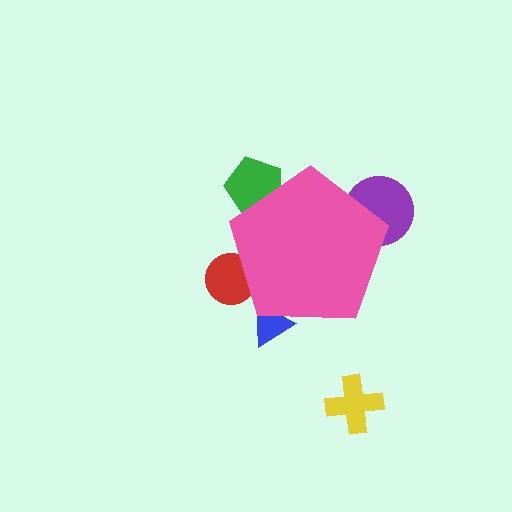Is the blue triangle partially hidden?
Yes, the blue triangle is partially hidden behind the pink pentagon.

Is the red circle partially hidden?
Yes, the red circle is partially hidden behind the pink pentagon.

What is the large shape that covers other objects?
A pink pentagon.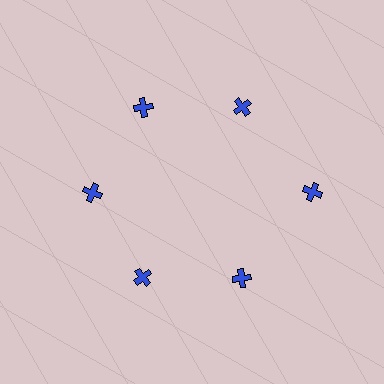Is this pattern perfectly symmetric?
No. The 6 blue crosses are arranged in a ring, but one element near the 3 o'clock position is pushed outward from the center, breaking the 6-fold rotational symmetry.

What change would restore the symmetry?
The symmetry would be restored by moving it inward, back onto the ring so that all 6 crosses sit at equal angles and equal distance from the center.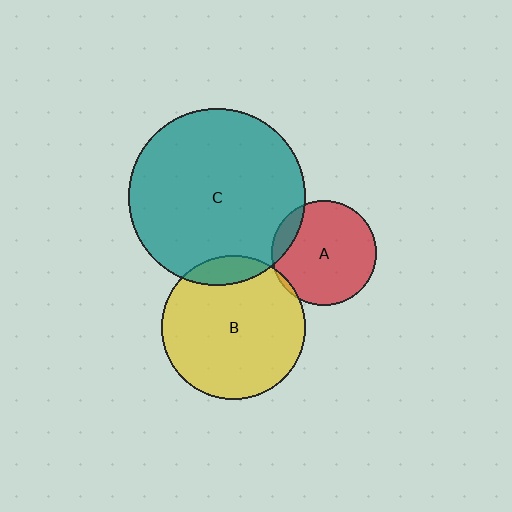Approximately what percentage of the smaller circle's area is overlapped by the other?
Approximately 5%.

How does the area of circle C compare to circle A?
Approximately 2.9 times.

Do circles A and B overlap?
Yes.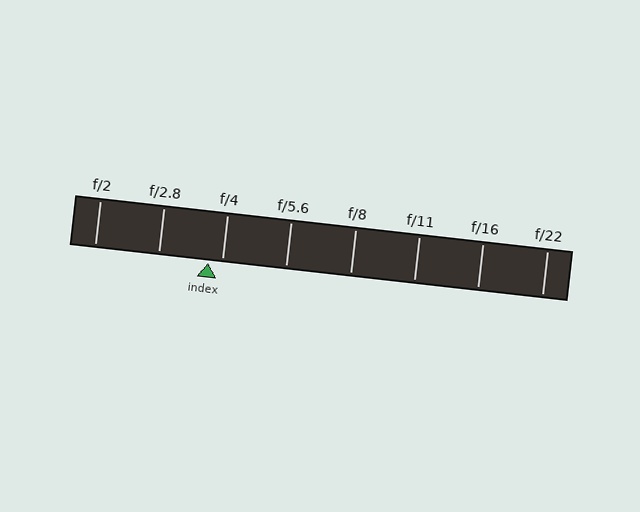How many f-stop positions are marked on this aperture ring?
There are 8 f-stop positions marked.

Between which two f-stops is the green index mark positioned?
The index mark is between f/2.8 and f/4.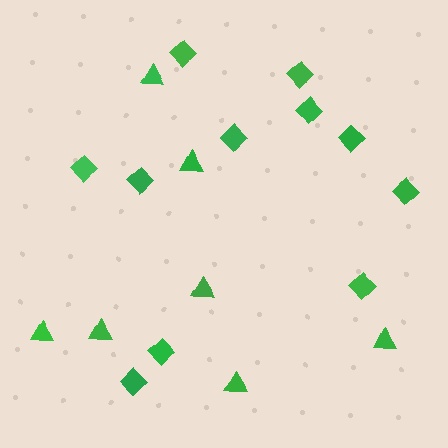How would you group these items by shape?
There are 2 groups: one group of triangles (7) and one group of diamonds (11).